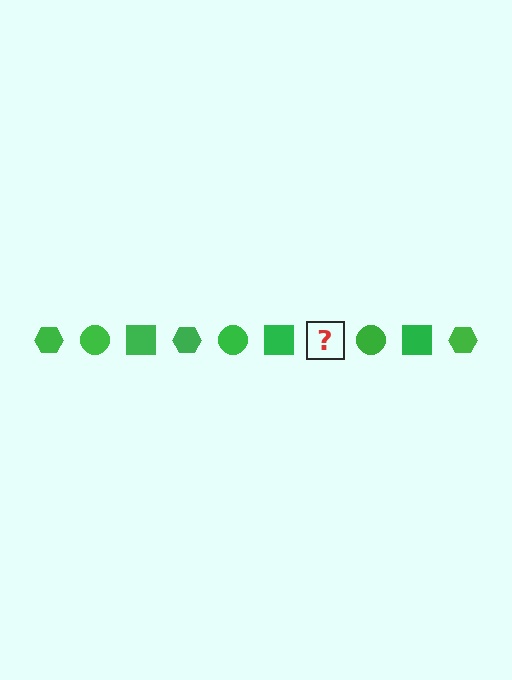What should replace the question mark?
The question mark should be replaced with a green hexagon.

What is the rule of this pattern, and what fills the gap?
The rule is that the pattern cycles through hexagon, circle, square shapes in green. The gap should be filled with a green hexagon.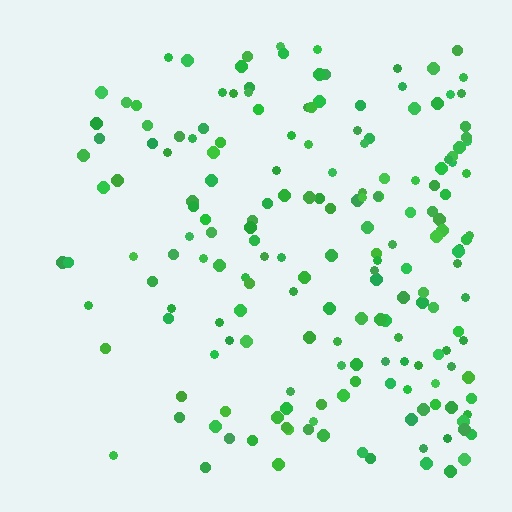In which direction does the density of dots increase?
From left to right, with the right side densest.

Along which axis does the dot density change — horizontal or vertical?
Horizontal.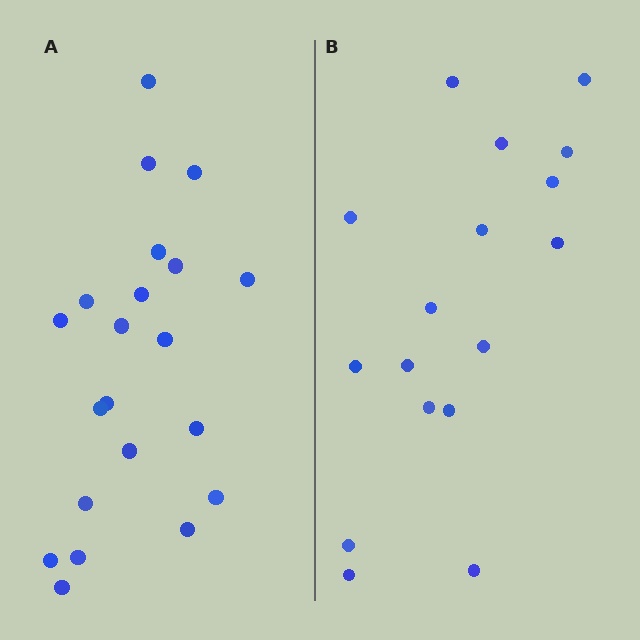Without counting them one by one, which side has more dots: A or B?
Region A (the left region) has more dots.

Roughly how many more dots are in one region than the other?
Region A has about 4 more dots than region B.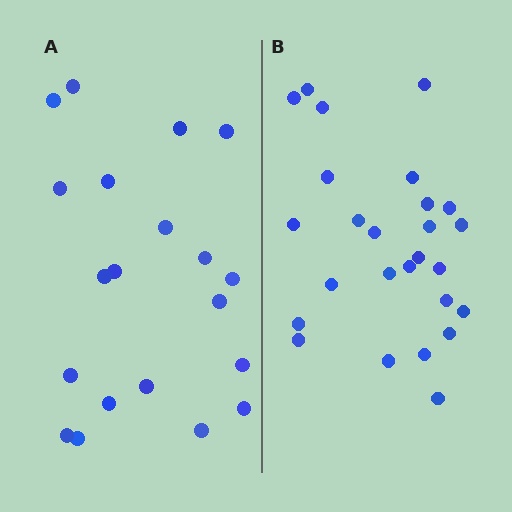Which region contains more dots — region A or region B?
Region B (the right region) has more dots.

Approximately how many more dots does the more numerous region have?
Region B has about 6 more dots than region A.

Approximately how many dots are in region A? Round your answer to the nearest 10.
About 20 dots.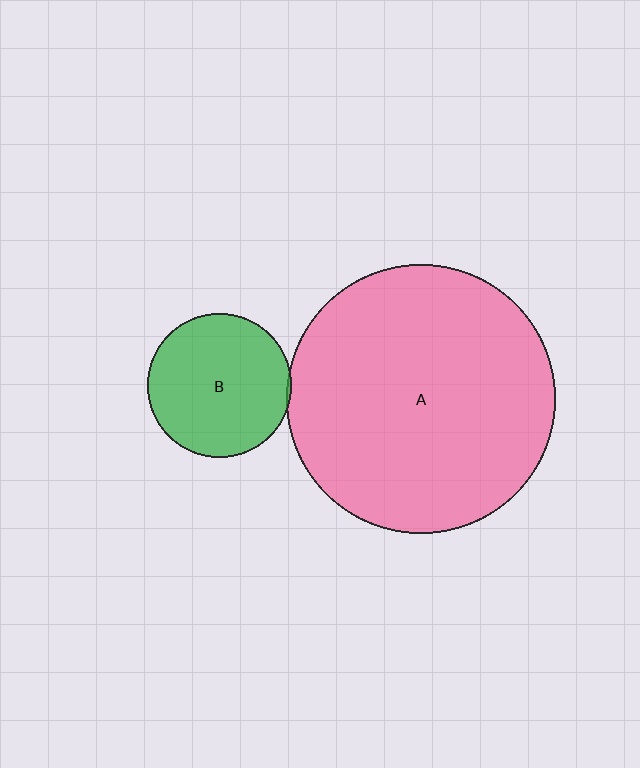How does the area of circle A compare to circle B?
Approximately 3.5 times.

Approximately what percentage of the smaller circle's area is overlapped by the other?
Approximately 5%.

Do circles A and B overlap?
Yes.